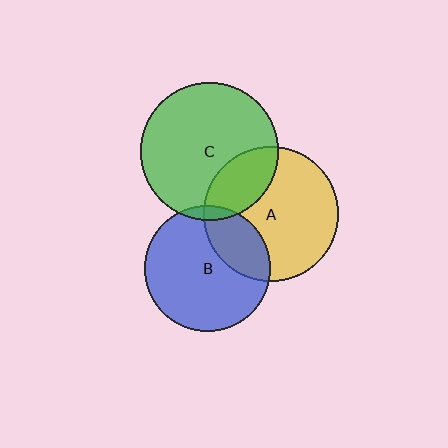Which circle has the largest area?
Circle C (green).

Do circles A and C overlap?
Yes.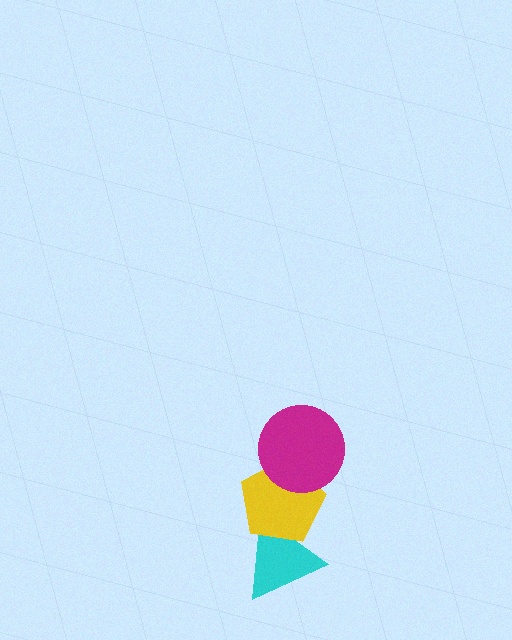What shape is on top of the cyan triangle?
The yellow pentagon is on top of the cyan triangle.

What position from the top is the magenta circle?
The magenta circle is 1st from the top.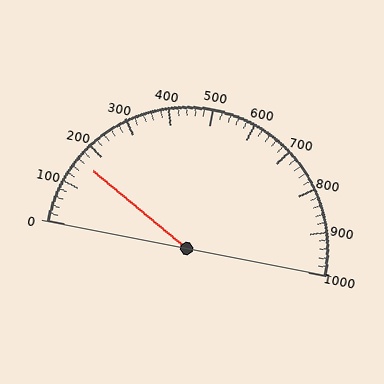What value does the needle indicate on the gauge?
The needle indicates approximately 160.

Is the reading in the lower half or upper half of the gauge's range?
The reading is in the lower half of the range (0 to 1000).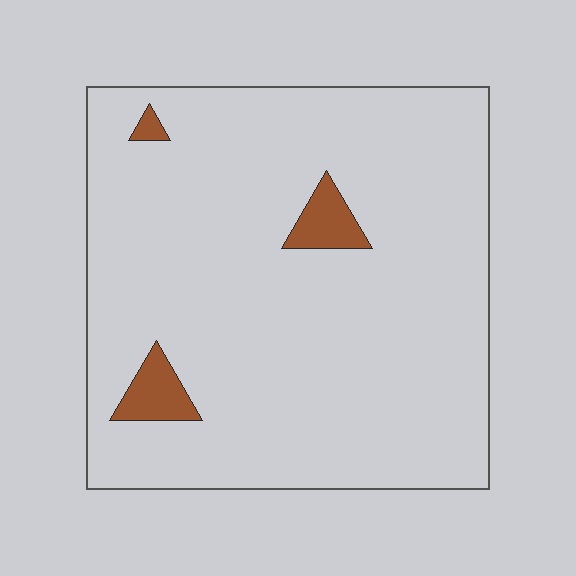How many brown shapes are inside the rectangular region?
3.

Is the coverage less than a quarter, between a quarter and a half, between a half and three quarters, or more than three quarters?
Less than a quarter.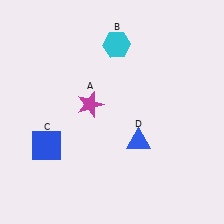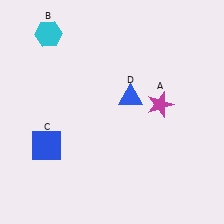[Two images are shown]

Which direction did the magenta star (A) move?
The magenta star (A) moved right.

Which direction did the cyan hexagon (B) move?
The cyan hexagon (B) moved left.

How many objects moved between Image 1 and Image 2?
3 objects moved between the two images.